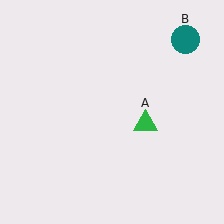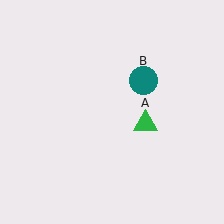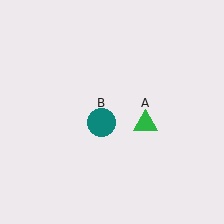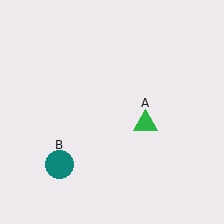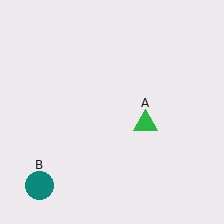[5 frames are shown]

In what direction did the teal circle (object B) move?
The teal circle (object B) moved down and to the left.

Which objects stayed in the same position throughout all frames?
Green triangle (object A) remained stationary.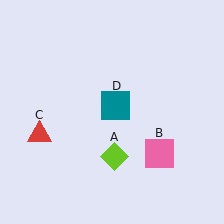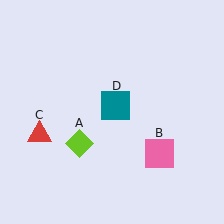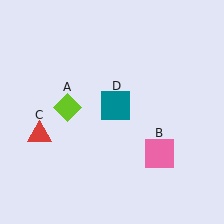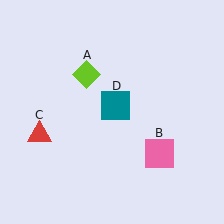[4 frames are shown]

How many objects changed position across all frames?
1 object changed position: lime diamond (object A).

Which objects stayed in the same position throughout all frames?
Pink square (object B) and red triangle (object C) and teal square (object D) remained stationary.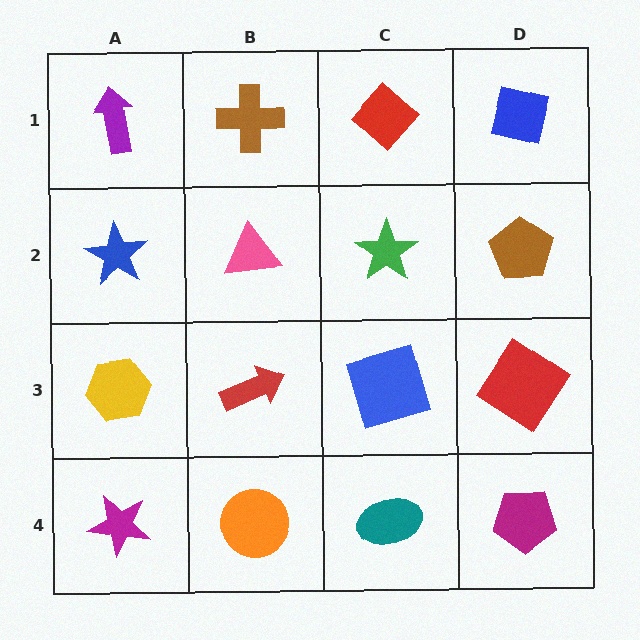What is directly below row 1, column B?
A pink triangle.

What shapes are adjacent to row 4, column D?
A red diamond (row 3, column D), a teal ellipse (row 4, column C).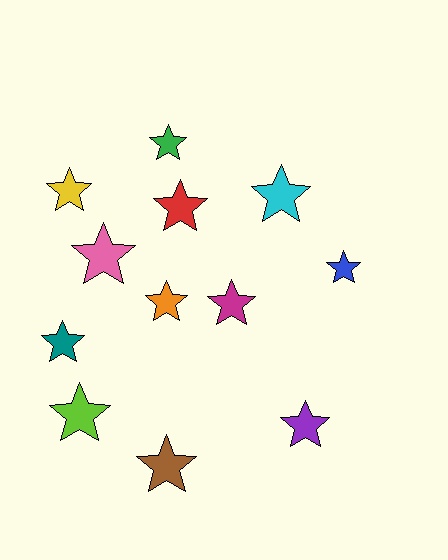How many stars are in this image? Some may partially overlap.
There are 12 stars.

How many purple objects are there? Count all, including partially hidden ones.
There is 1 purple object.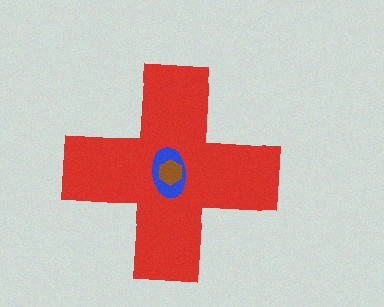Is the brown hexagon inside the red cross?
Yes.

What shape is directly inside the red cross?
The blue ellipse.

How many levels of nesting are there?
3.